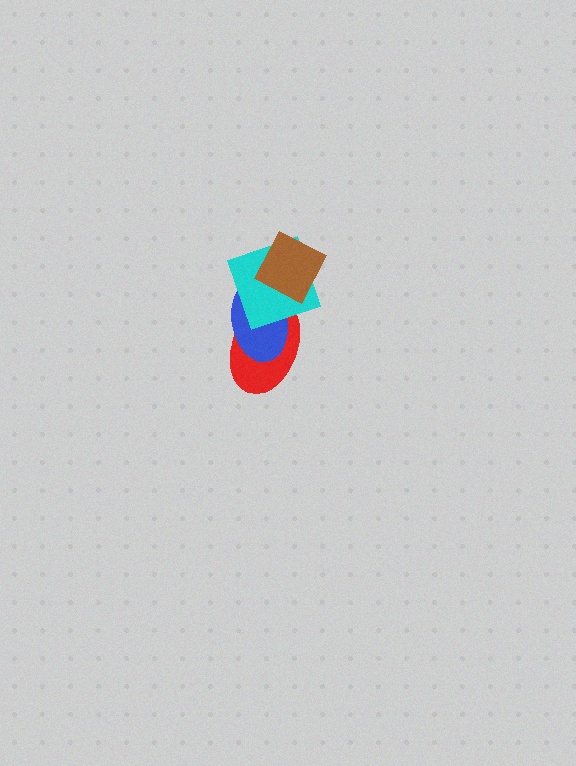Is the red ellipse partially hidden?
Yes, it is partially covered by another shape.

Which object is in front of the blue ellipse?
The cyan square is in front of the blue ellipse.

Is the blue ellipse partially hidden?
Yes, it is partially covered by another shape.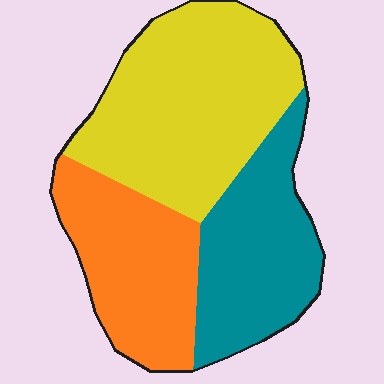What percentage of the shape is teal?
Teal takes up about one quarter (1/4) of the shape.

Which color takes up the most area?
Yellow, at roughly 45%.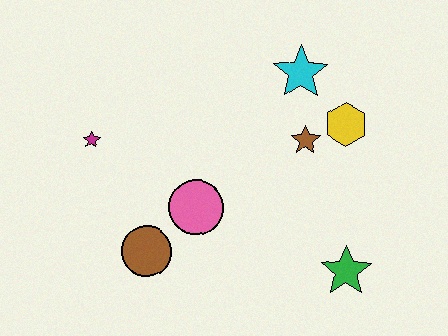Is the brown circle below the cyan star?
Yes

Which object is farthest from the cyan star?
The brown circle is farthest from the cyan star.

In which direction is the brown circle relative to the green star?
The brown circle is to the left of the green star.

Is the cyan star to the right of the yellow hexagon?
No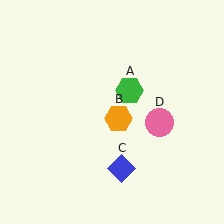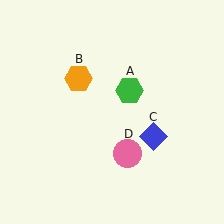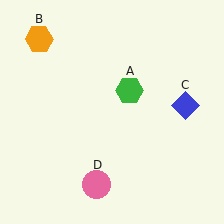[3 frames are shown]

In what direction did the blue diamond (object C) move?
The blue diamond (object C) moved up and to the right.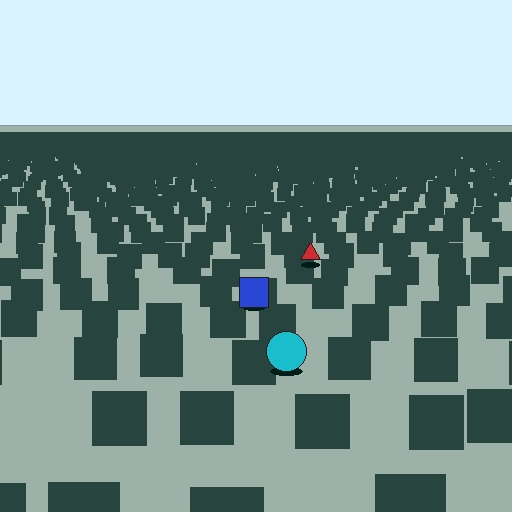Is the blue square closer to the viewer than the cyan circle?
No. The cyan circle is closer — you can tell from the texture gradient: the ground texture is coarser near it.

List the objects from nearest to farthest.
From nearest to farthest: the cyan circle, the blue square, the red triangle.